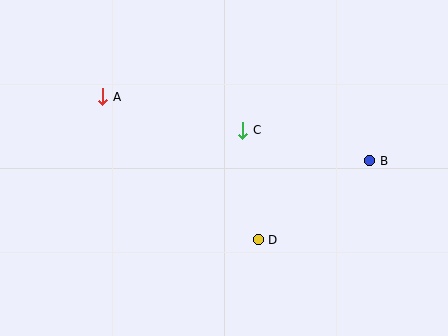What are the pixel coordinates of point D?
Point D is at (258, 240).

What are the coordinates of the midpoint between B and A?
The midpoint between B and A is at (236, 129).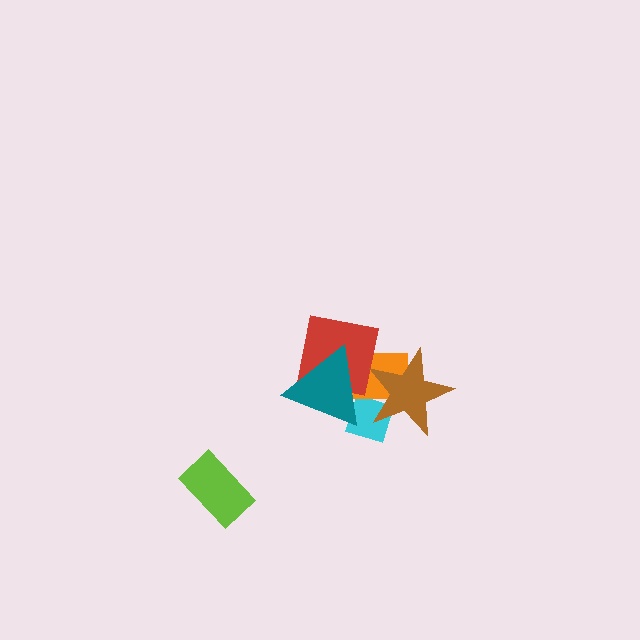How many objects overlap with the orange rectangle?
4 objects overlap with the orange rectangle.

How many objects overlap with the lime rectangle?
0 objects overlap with the lime rectangle.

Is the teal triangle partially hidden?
Yes, it is partially covered by another shape.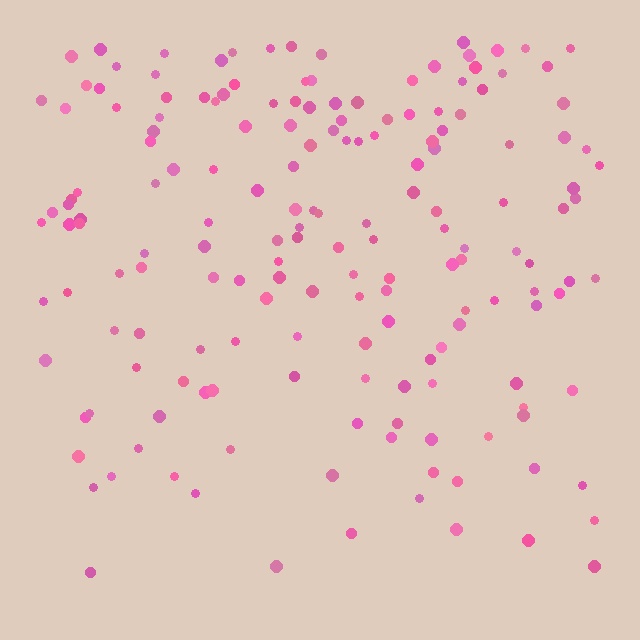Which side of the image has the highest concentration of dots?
The top.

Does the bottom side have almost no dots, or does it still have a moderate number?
Still a moderate number, just noticeably fewer than the top.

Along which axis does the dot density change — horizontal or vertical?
Vertical.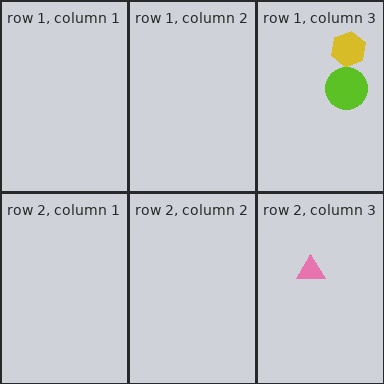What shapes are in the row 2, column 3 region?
The pink triangle.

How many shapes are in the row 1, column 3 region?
2.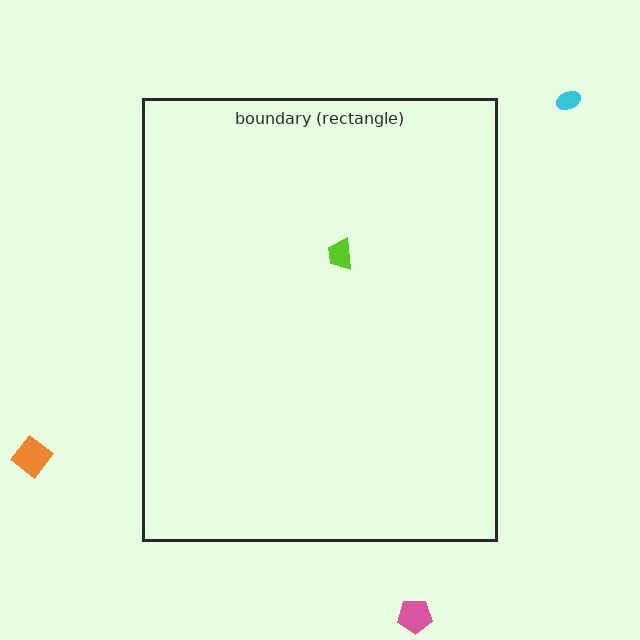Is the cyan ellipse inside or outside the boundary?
Outside.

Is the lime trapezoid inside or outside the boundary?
Inside.